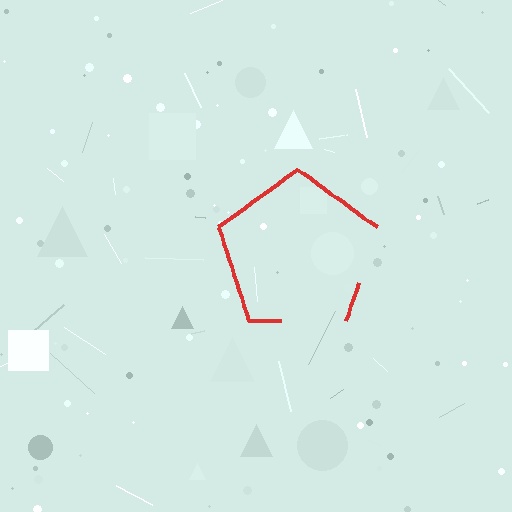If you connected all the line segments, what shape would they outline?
They would outline a pentagon.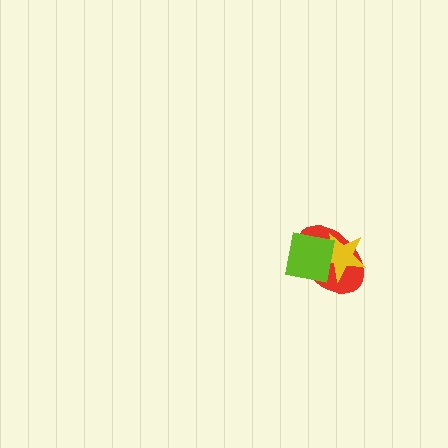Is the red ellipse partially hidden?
Yes, it is partially covered by another shape.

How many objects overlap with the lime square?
2 objects overlap with the lime square.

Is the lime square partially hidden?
No, no other shape covers it.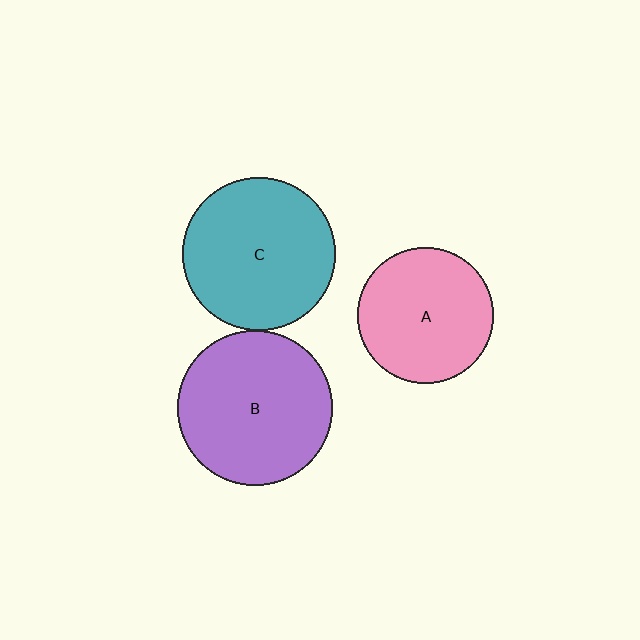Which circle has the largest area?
Circle B (purple).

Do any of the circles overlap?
No, none of the circles overlap.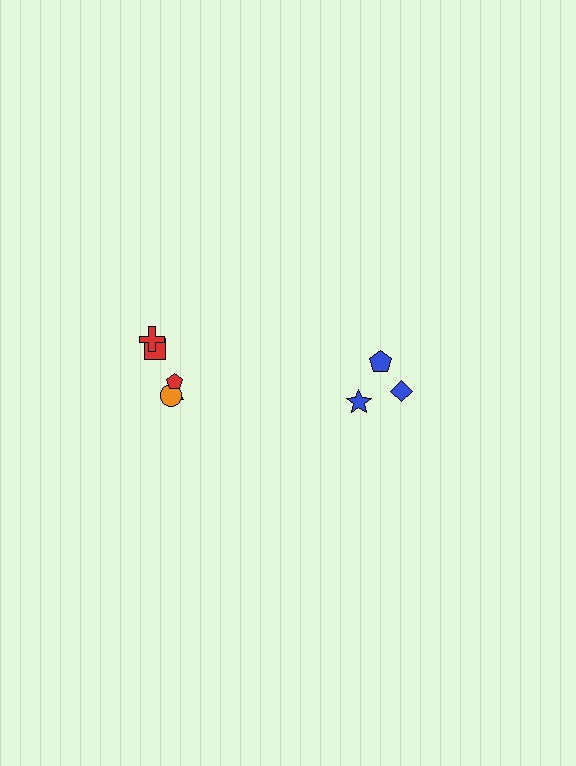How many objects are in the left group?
There are 5 objects.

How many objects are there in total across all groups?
There are 8 objects.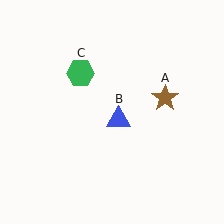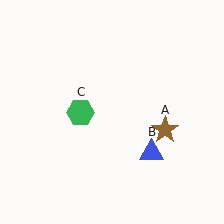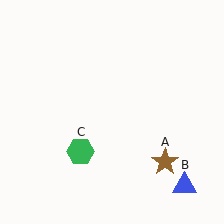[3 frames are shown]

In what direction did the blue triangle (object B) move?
The blue triangle (object B) moved down and to the right.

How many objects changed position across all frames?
3 objects changed position: brown star (object A), blue triangle (object B), green hexagon (object C).